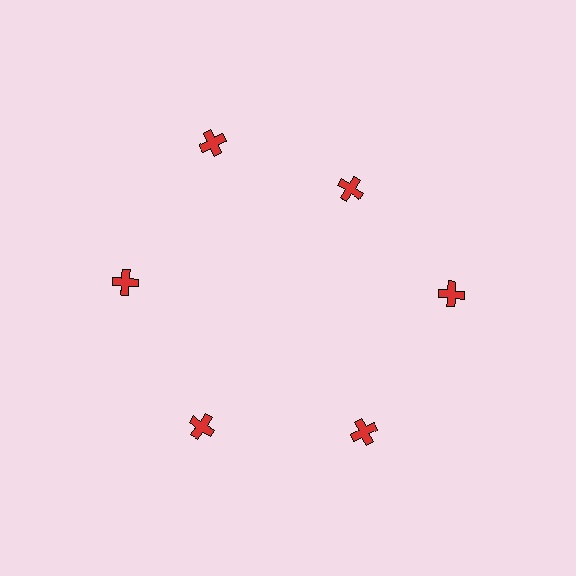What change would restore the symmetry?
The symmetry would be restored by moving it outward, back onto the ring so that all 6 crosses sit at equal angles and equal distance from the center.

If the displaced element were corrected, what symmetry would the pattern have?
It would have 6-fold rotational symmetry — the pattern would map onto itself every 60 degrees.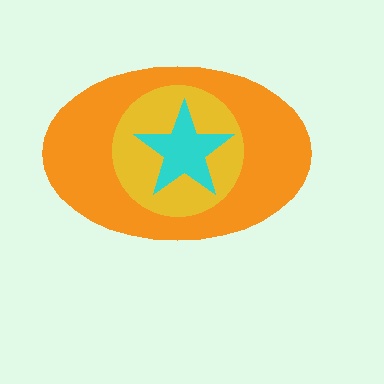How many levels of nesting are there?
3.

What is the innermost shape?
The cyan star.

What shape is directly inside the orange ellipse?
The yellow circle.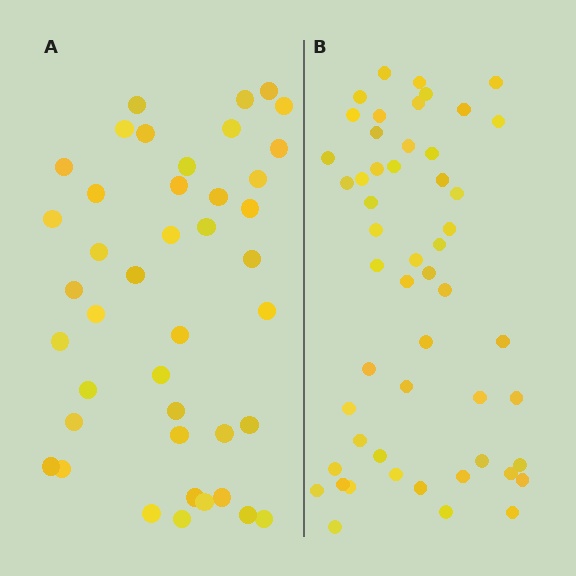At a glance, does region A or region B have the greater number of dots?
Region B (the right region) has more dots.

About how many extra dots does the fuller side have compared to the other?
Region B has roughly 10 or so more dots than region A.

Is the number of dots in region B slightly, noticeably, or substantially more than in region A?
Region B has only slightly more — the two regions are fairly close. The ratio is roughly 1.2 to 1.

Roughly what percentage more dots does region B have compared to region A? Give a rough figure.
About 25% more.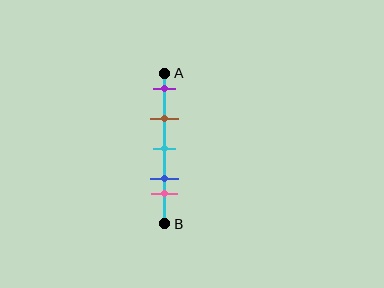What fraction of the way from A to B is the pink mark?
The pink mark is approximately 80% (0.8) of the way from A to B.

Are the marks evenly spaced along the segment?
No, the marks are not evenly spaced.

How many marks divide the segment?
There are 5 marks dividing the segment.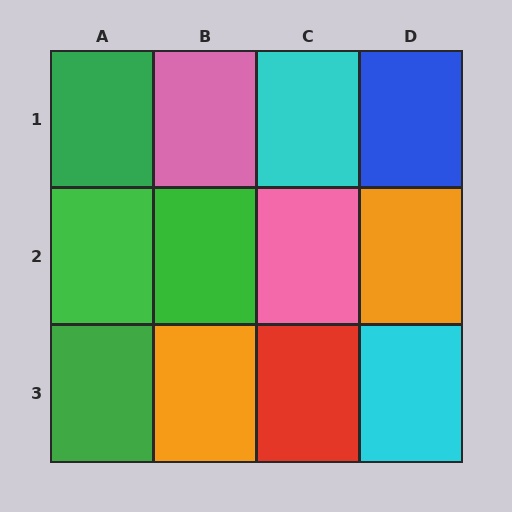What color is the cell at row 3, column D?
Cyan.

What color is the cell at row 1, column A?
Green.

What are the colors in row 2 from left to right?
Green, green, pink, orange.